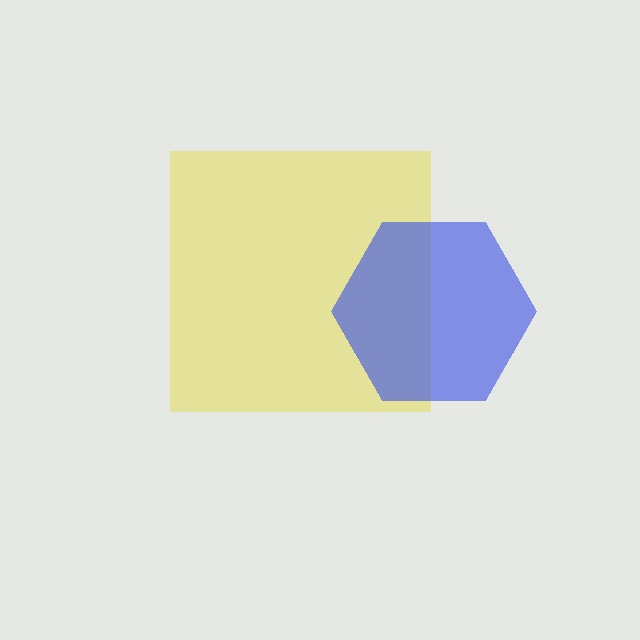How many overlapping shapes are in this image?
There are 2 overlapping shapes in the image.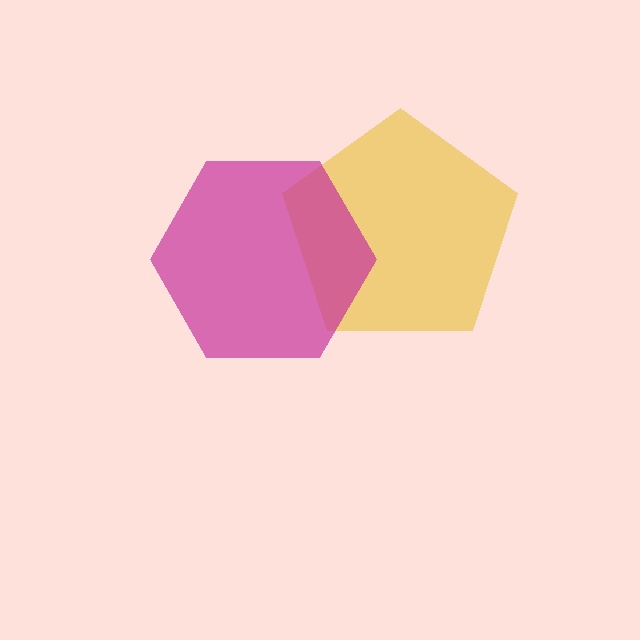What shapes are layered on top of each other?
The layered shapes are: a yellow pentagon, a magenta hexagon.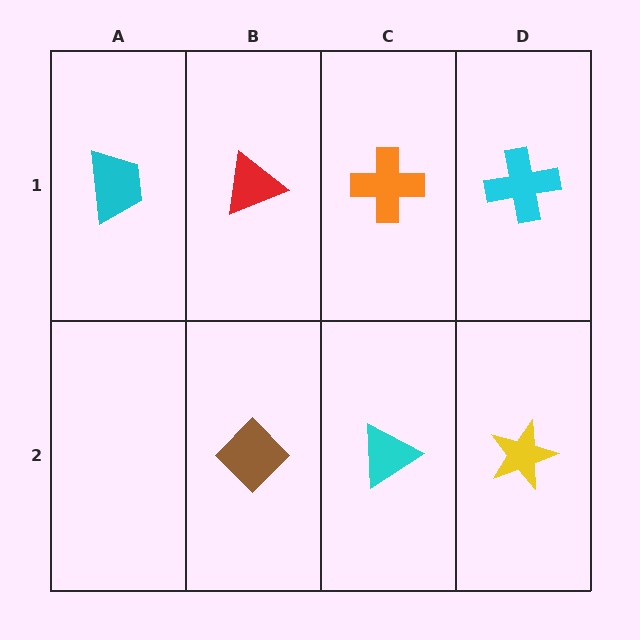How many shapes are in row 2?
3 shapes.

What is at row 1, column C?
An orange cross.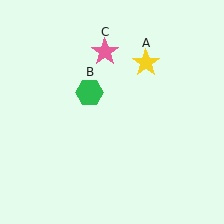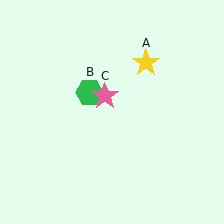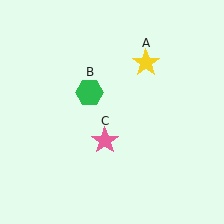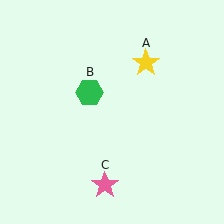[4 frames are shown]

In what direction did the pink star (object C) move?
The pink star (object C) moved down.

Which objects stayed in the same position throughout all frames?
Yellow star (object A) and green hexagon (object B) remained stationary.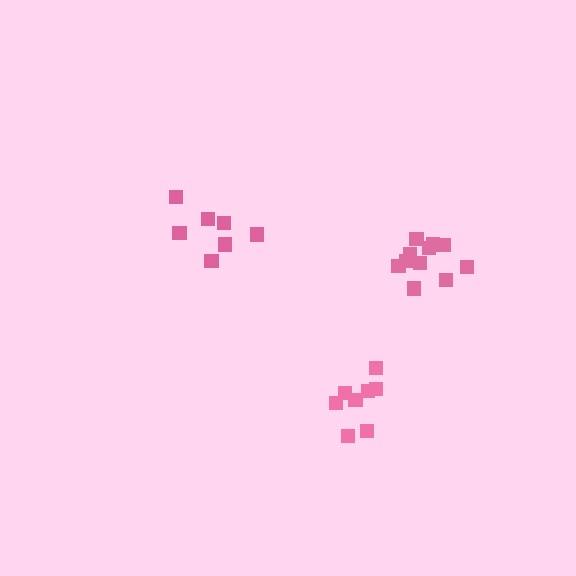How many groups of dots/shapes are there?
There are 3 groups.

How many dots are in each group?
Group 1: 7 dots, Group 2: 11 dots, Group 3: 8 dots (26 total).